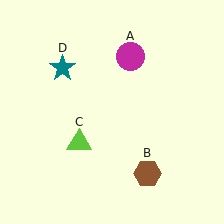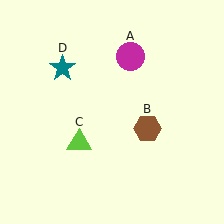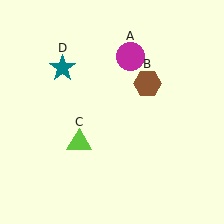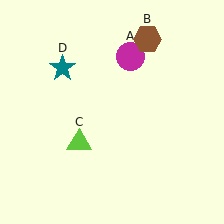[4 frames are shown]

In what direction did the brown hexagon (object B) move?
The brown hexagon (object B) moved up.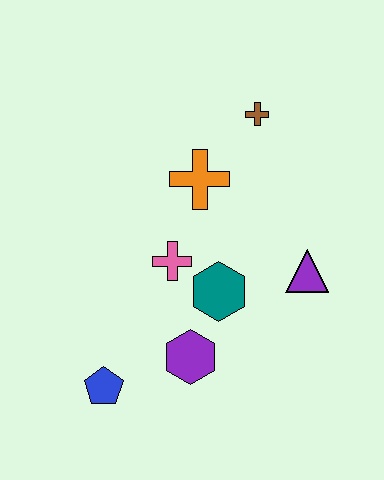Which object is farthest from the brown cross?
The blue pentagon is farthest from the brown cross.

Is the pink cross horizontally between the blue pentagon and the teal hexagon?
Yes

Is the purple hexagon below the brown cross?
Yes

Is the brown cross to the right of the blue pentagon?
Yes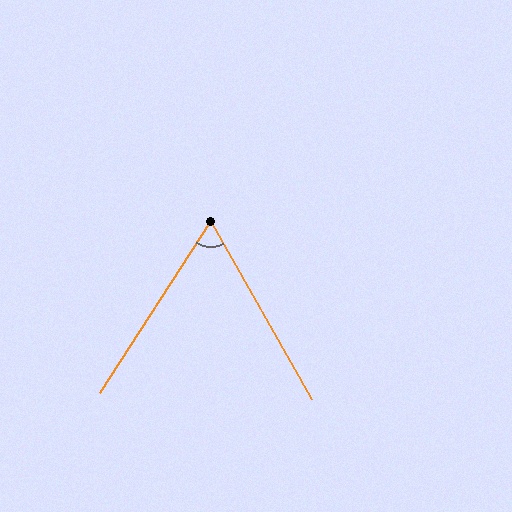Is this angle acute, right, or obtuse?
It is acute.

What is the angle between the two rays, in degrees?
Approximately 62 degrees.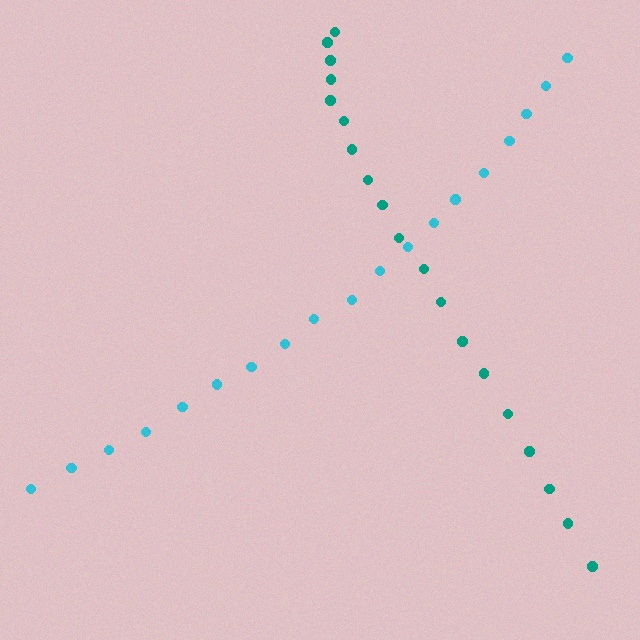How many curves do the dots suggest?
There are 2 distinct paths.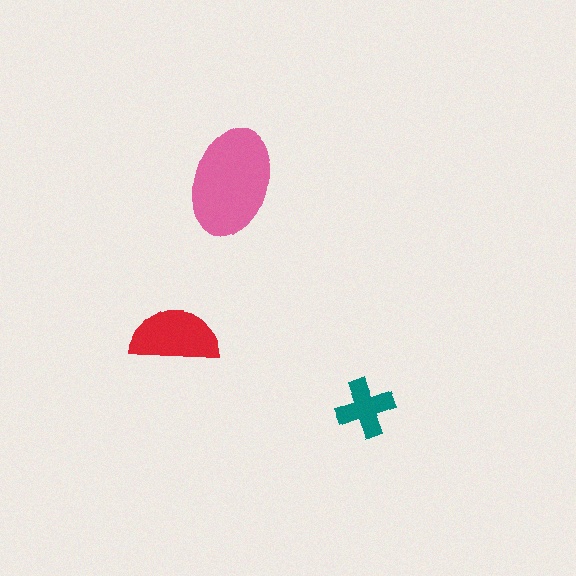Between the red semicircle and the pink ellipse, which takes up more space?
The pink ellipse.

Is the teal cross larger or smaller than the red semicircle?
Smaller.